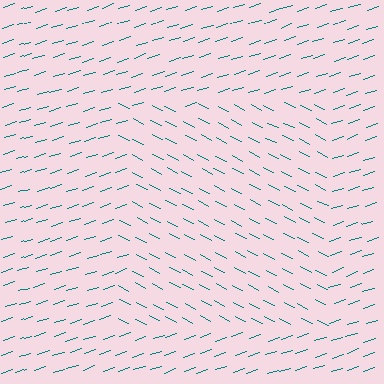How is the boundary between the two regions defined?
The boundary is defined purely by a change in line orientation (approximately 45 degrees difference). All lines are the same color and thickness.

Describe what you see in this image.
The image is filled with small teal line segments. A rectangle region in the image has lines oriented differently from the surrounding lines, creating a visible texture boundary.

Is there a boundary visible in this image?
Yes, there is a texture boundary formed by a change in line orientation.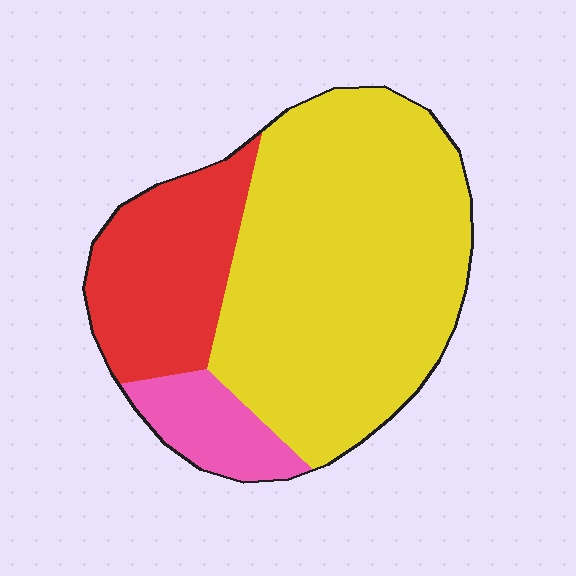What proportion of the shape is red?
Red takes up about one quarter (1/4) of the shape.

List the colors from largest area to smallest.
From largest to smallest: yellow, red, pink.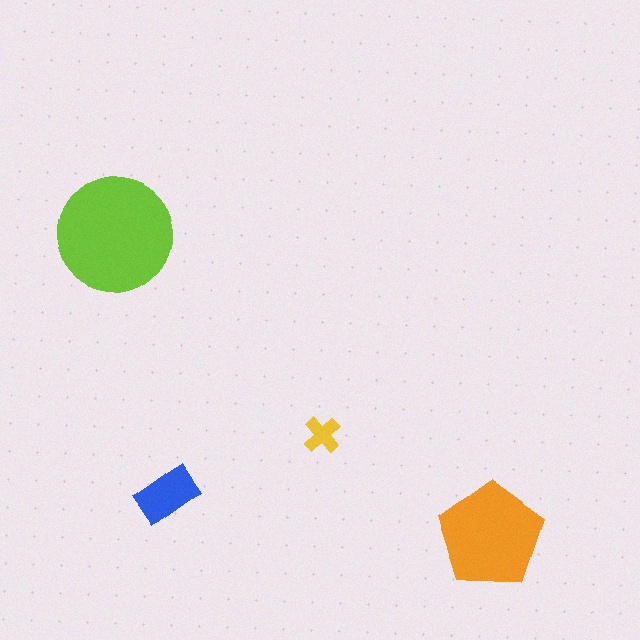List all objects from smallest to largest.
The yellow cross, the blue rectangle, the orange pentagon, the lime circle.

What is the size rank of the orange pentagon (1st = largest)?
2nd.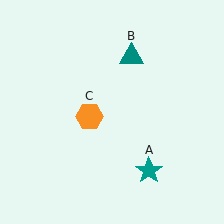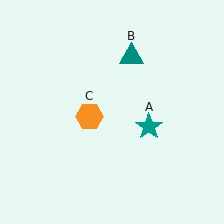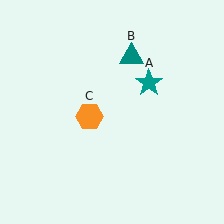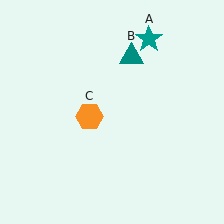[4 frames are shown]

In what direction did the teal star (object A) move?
The teal star (object A) moved up.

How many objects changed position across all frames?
1 object changed position: teal star (object A).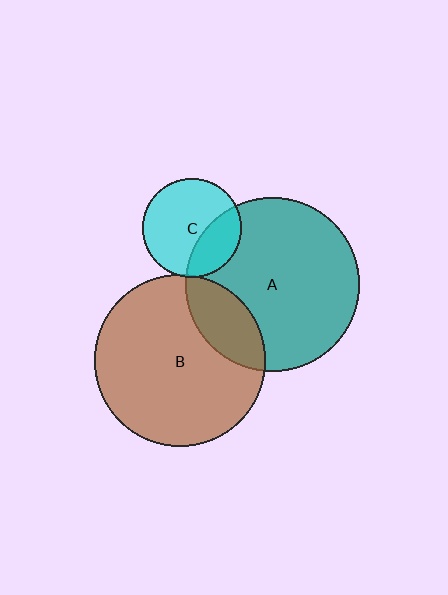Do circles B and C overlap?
Yes.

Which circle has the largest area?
Circle A (teal).